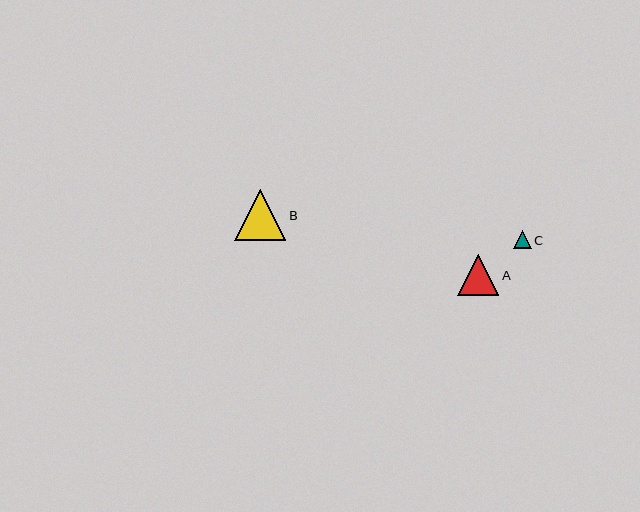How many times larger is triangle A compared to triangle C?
Triangle A is approximately 2.3 times the size of triangle C.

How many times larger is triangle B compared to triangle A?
Triangle B is approximately 1.2 times the size of triangle A.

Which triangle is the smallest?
Triangle C is the smallest with a size of approximately 18 pixels.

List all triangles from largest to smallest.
From largest to smallest: B, A, C.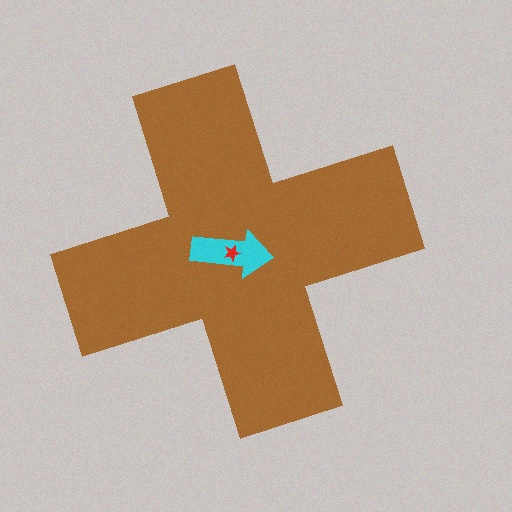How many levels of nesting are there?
3.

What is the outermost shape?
The brown cross.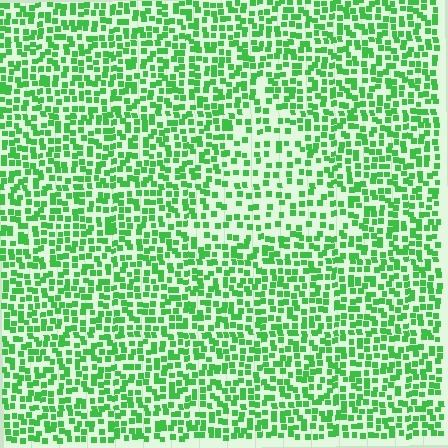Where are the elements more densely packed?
The elements are more densely packed outside the triangle boundary.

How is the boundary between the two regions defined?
The boundary is defined by a change in element density (approximately 1.8x ratio). All elements are the same color, size, and shape.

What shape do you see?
I see a triangle.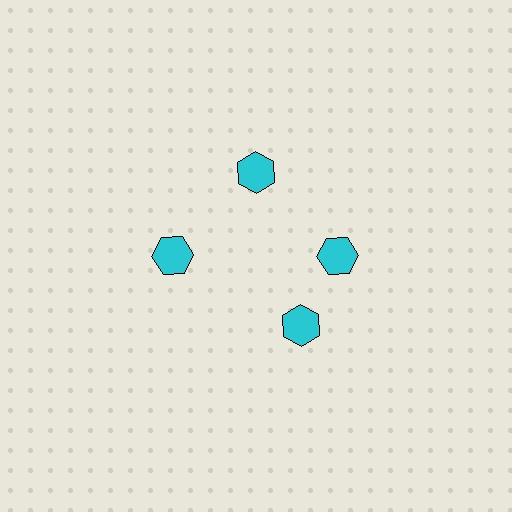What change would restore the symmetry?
The symmetry would be restored by rotating it back into even spacing with its neighbors so that all 4 hexagons sit at equal angles and equal distance from the center.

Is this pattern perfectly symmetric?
No. The 4 cyan hexagons are arranged in a ring, but one element near the 6 o'clock position is rotated out of alignment along the ring, breaking the 4-fold rotational symmetry.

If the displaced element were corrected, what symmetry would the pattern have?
It would have 4-fold rotational symmetry — the pattern would map onto itself every 90 degrees.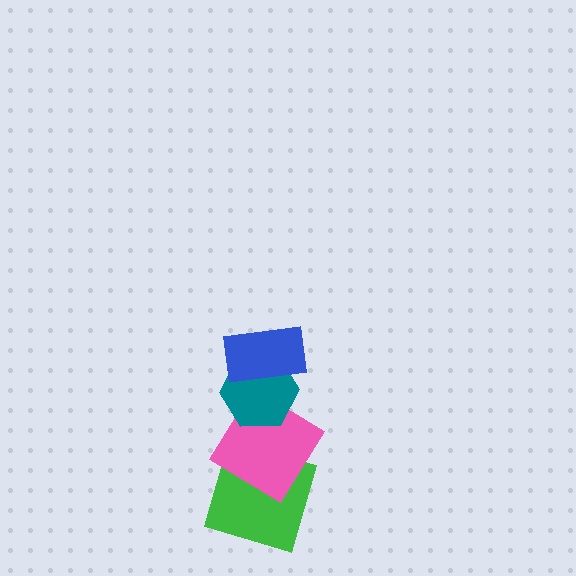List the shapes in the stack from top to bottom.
From top to bottom: the blue rectangle, the teal hexagon, the pink diamond, the green square.